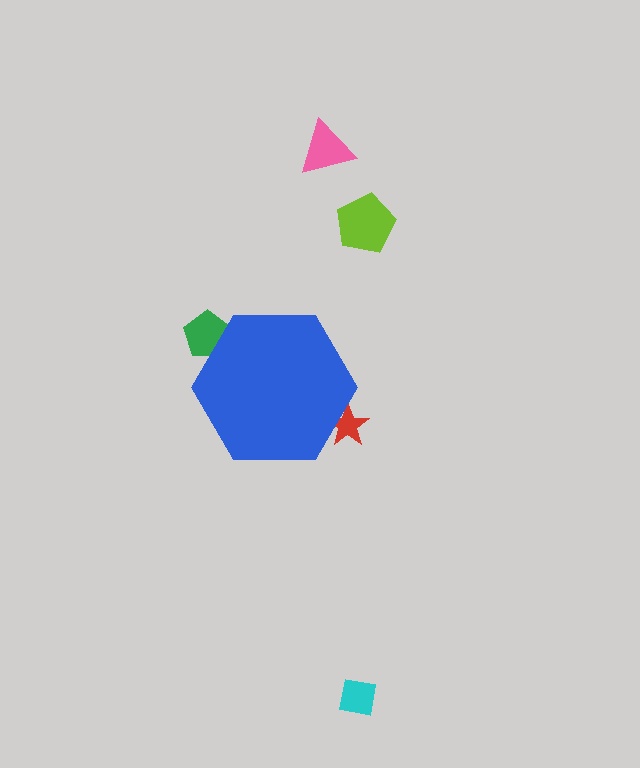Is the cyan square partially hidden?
No, the cyan square is fully visible.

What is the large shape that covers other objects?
A blue hexagon.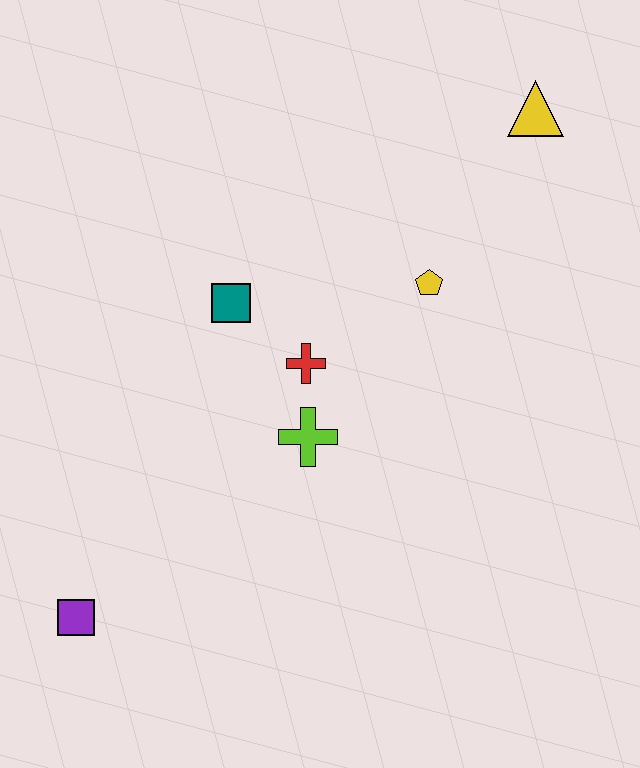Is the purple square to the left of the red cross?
Yes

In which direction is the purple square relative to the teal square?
The purple square is below the teal square.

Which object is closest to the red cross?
The lime cross is closest to the red cross.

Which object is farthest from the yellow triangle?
The purple square is farthest from the yellow triangle.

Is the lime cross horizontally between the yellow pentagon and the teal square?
Yes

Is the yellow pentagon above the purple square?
Yes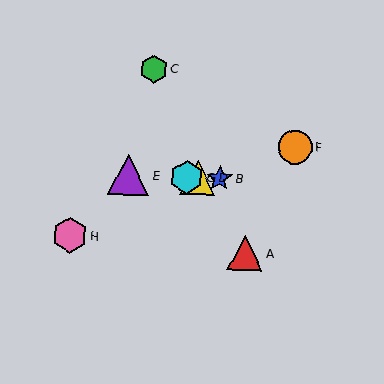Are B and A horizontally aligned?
No, B is at y≈178 and A is at y≈253.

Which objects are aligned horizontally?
Objects B, D, E, G are aligned horizontally.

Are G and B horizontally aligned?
Yes, both are at y≈177.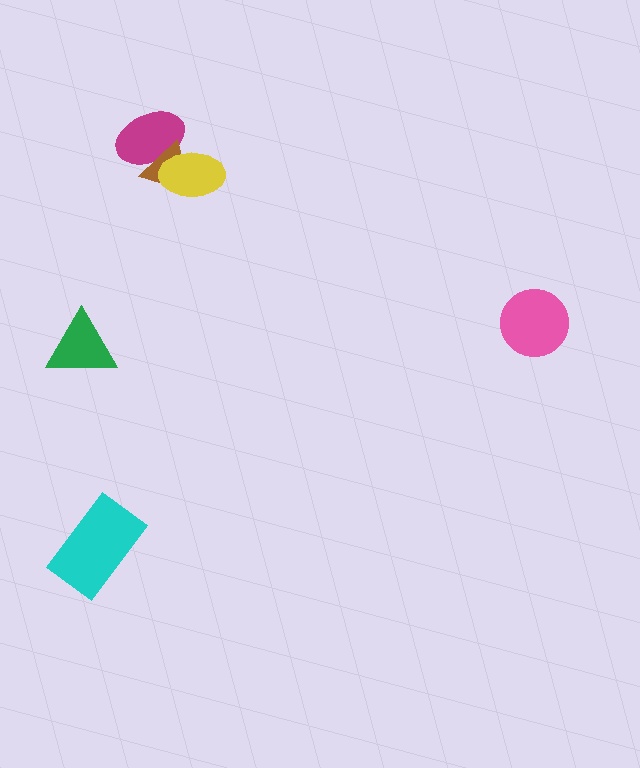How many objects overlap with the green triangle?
0 objects overlap with the green triangle.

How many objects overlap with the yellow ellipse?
2 objects overlap with the yellow ellipse.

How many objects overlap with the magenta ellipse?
2 objects overlap with the magenta ellipse.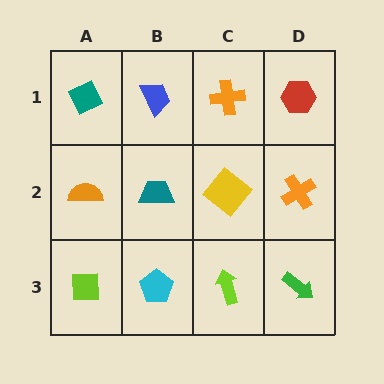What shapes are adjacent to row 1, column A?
An orange semicircle (row 2, column A), a blue trapezoid (row 1, column B).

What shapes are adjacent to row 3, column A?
An orange semicircle (row 2, column A), a cyan pentagon (row 3, column B).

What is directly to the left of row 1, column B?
A teal diamond.